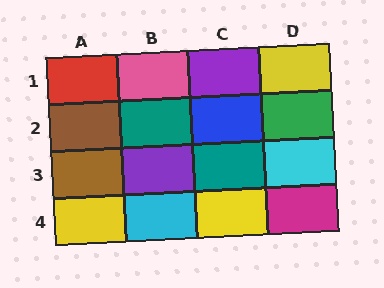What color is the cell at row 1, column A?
Red.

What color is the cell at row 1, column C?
Purple.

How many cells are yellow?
3 cells are yellow.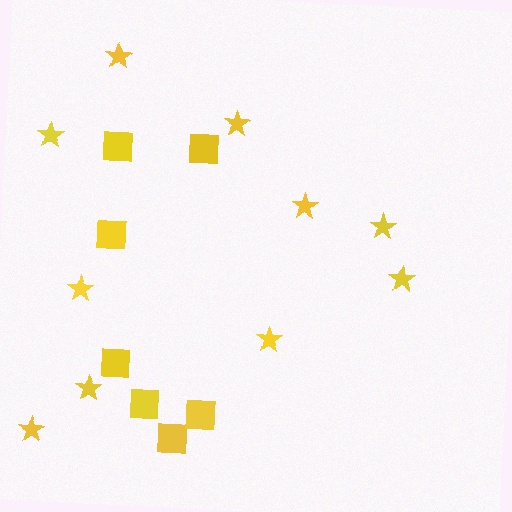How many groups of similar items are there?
There are 2 groups: one group of stars (10) and one group of squares (7).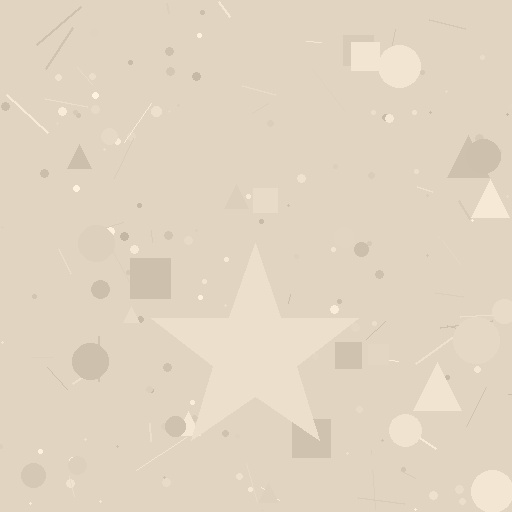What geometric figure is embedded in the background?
A star is embedded in the background.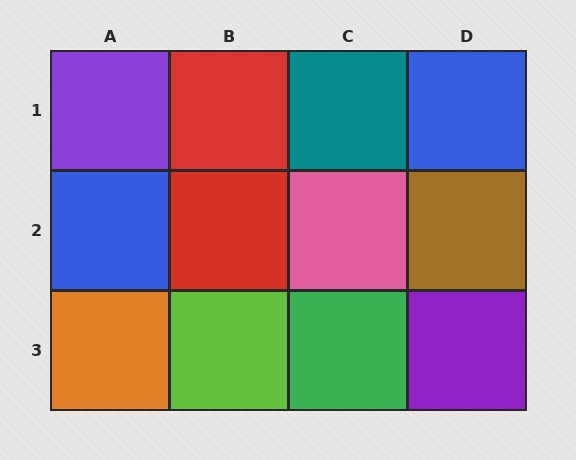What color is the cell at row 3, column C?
Green.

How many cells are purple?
2 cells are purple.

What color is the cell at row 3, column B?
Lime.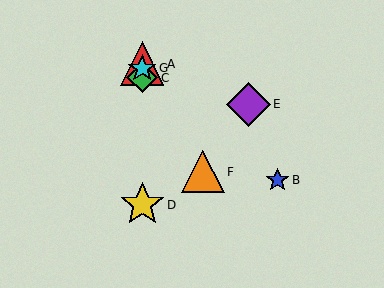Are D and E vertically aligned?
No, D is at x≈142 and E is at x≈249.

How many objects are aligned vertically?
4 objects (A, C, D, G) are aligned vertically.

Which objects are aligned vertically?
Objects A, C, D, G are aligned vertically.